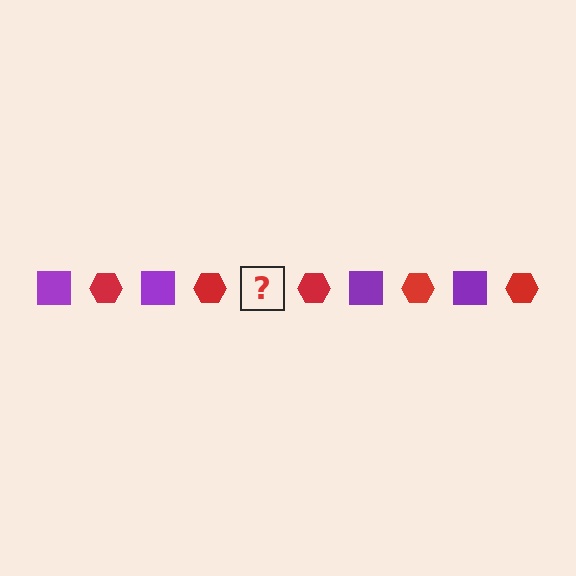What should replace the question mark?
The question mark should be replaced with a purple square.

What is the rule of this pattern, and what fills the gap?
The rule is that the pattern alternates between purple square and red hexagon. The gap should be filled with a purple square.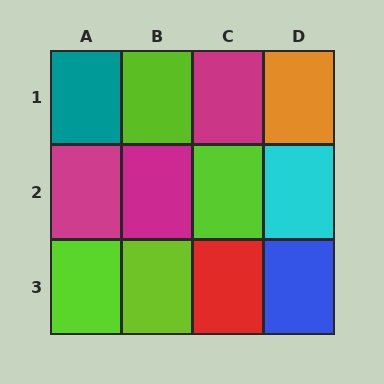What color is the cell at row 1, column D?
Orange.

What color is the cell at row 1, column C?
Magenta.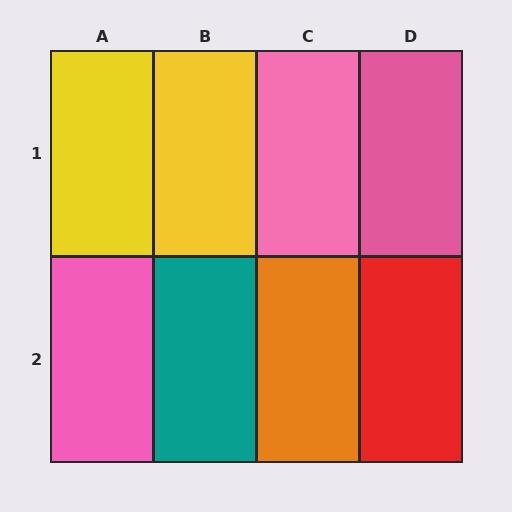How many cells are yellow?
2 cells are yellow.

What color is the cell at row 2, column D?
Red.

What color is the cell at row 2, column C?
Orange.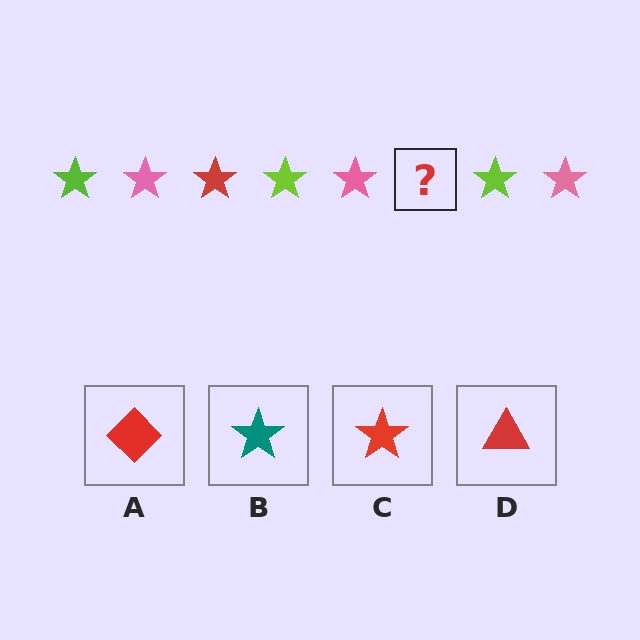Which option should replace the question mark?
Option C.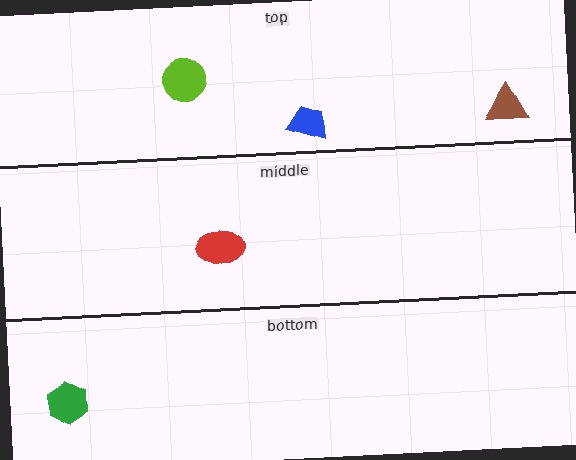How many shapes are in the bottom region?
1.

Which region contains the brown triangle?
The top region.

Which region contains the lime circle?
The top region.